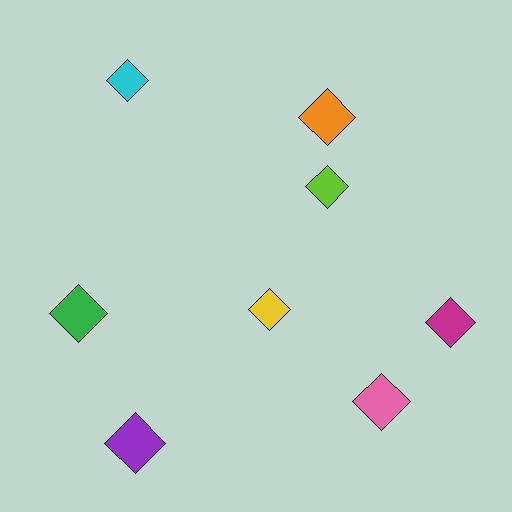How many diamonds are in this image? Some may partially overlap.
There are 8 diamonds.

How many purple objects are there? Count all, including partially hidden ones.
There is 1 purple object.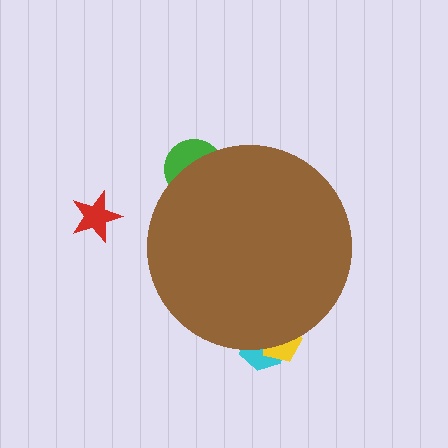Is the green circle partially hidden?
Yes, the green circle is partially hidden behind the brown circle.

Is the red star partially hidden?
No, the red star is fully visible.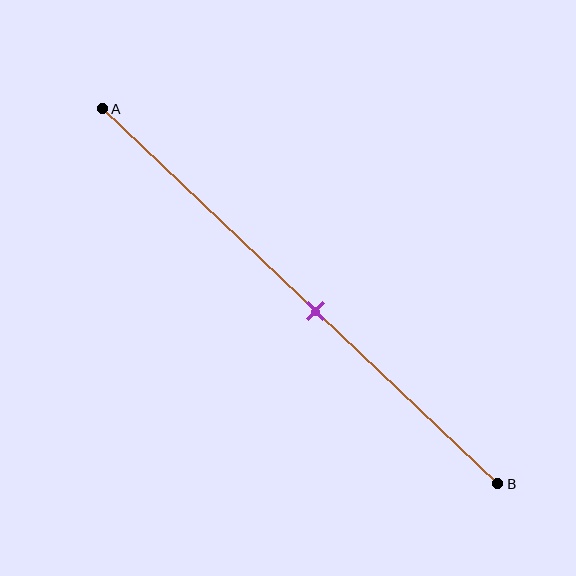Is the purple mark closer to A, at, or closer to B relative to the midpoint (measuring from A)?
The purple mark is closer to point B than the midpoint of segment AB.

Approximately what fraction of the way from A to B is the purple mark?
The purple mark is approximately 55% of the way from A to B.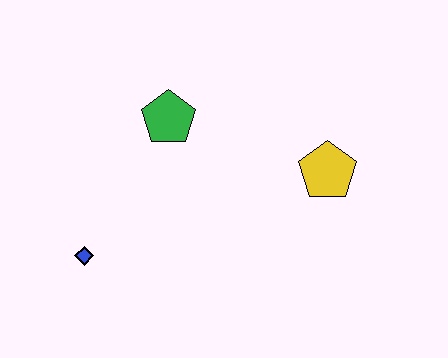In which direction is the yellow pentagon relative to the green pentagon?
The yellow pentagon is to the right of the green pentagon.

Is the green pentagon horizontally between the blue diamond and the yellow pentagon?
Yes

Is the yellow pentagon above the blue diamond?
Yes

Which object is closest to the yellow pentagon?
The green pentagon is closest to the yellow pentagon.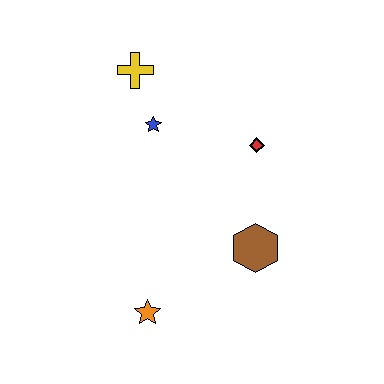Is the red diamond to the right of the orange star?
Yes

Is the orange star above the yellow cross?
No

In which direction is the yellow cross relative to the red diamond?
The yellow cross is to the left of the red diamond.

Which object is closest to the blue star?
The yellow cross is closest to the blue star.